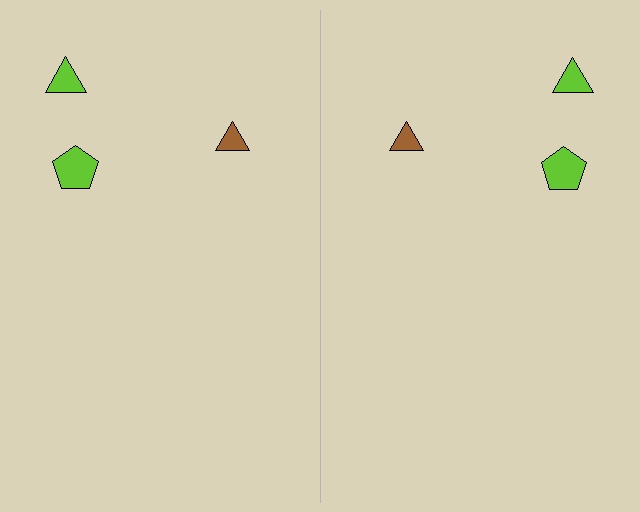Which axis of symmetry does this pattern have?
The pattern has a vertical axis of symmetry running through the center of the image.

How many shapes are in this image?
There are 6 shapes in this image.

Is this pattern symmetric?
Yes, this pattern has bilateral (reflection) symmetry.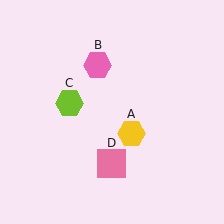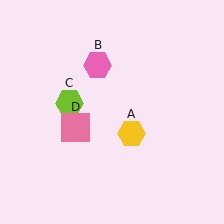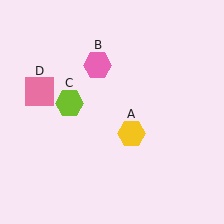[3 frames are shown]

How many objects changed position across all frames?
1 object changed position: pink square (object D).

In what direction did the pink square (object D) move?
The pink square (object D) moved up and to the left.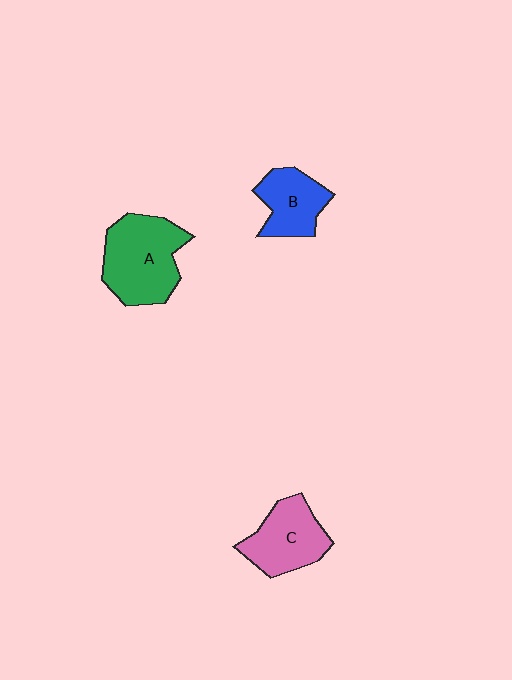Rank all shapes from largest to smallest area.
From largest to smallest: A (green), C (pink), B (blue).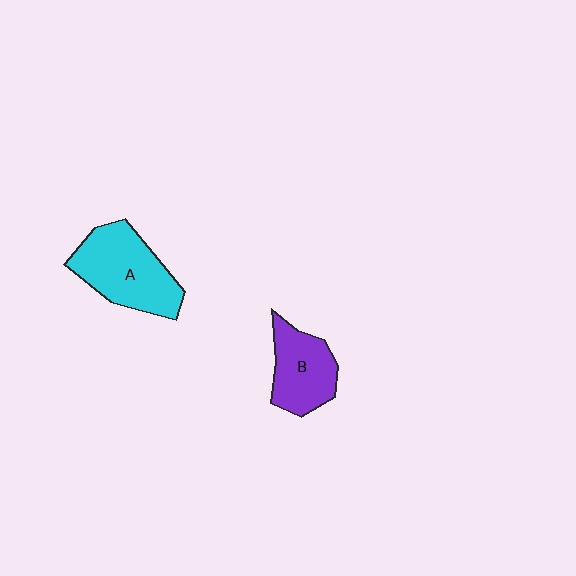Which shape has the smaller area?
Shape B (purple).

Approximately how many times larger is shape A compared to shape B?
Approximately 1.4 times.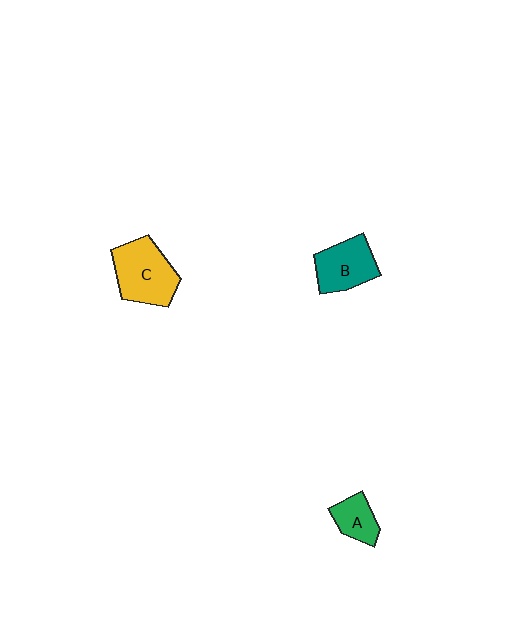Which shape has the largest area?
Shape C (yellow).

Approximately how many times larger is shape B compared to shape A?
Approximately 1.6 times.